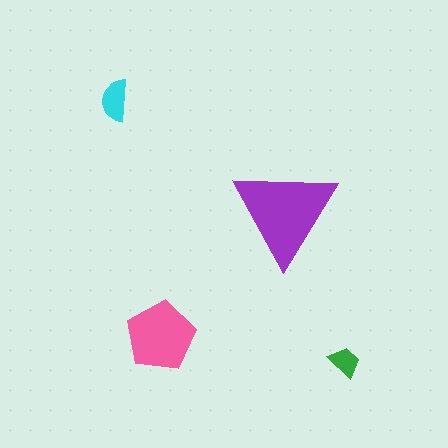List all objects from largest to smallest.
The purple triangle, the pink pentagon, the cyan semicircle, the green trapezoid.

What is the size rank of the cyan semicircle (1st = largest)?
3rd.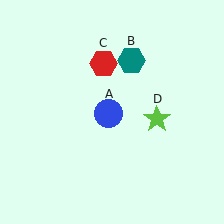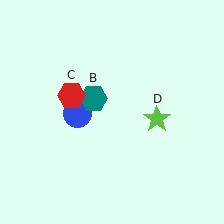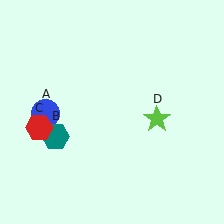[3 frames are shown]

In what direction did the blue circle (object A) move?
The blue circle (object A) moved left.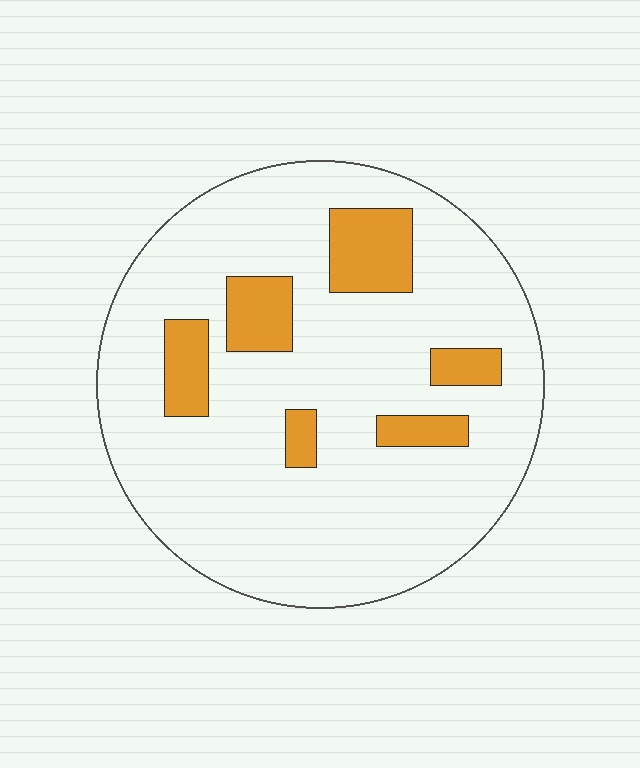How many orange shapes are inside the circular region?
6.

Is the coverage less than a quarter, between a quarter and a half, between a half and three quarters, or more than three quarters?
Less than a quarter.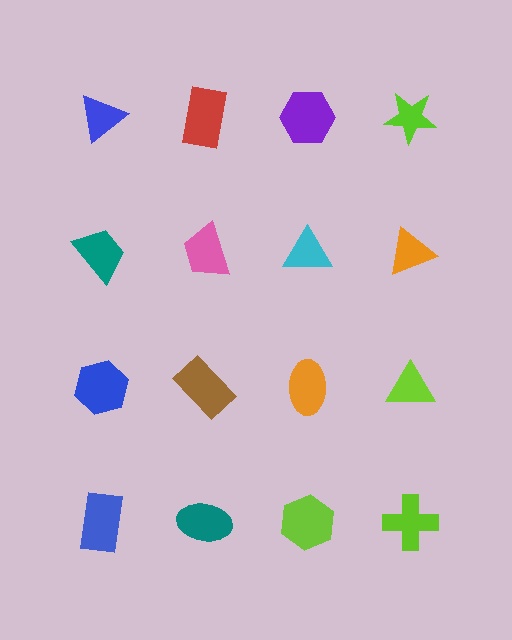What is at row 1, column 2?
A red rectangle.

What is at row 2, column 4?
An orange triangle.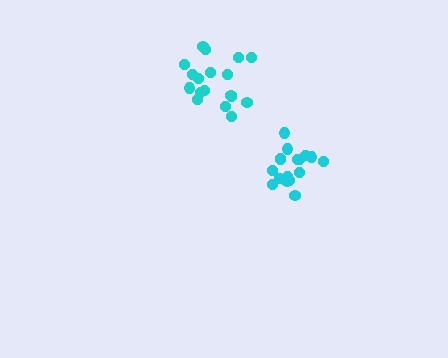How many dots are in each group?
Group 1: 17 dots, Group 2: 18 dots (35 total).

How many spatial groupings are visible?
There are 2 spatial groupings.